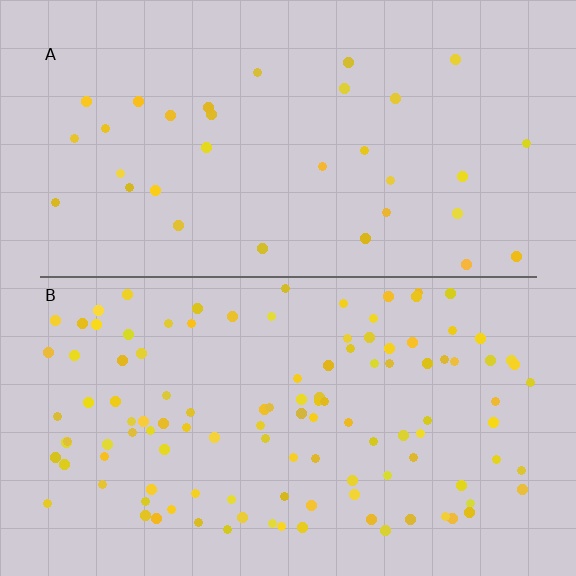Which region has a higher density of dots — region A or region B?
B (the bottom).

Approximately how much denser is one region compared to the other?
Approximately 3.4× — region B over region A.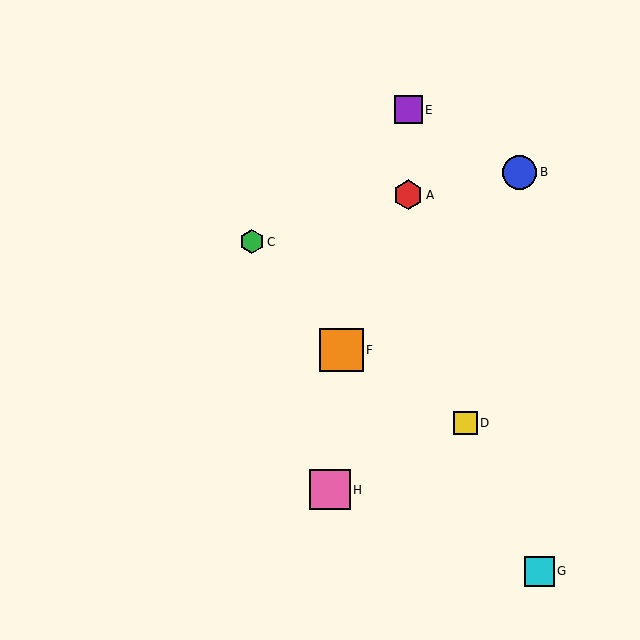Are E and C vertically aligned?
No, E is at x≈408 and C is at x≈252.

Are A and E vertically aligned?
Yes, both are at x≈408.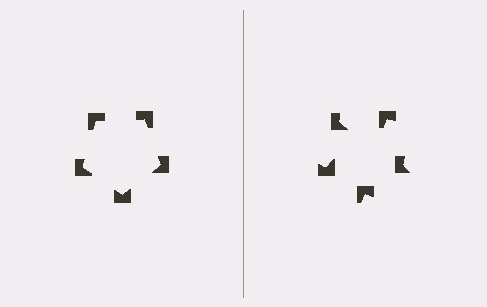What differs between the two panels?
The notched squares are positioned identically on both sides; only the wedge orientations differ. On the left they align to a pentagon; on the right they are misaligned.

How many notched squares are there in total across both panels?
10 — 5 on each side.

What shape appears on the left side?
An illusory pentagon.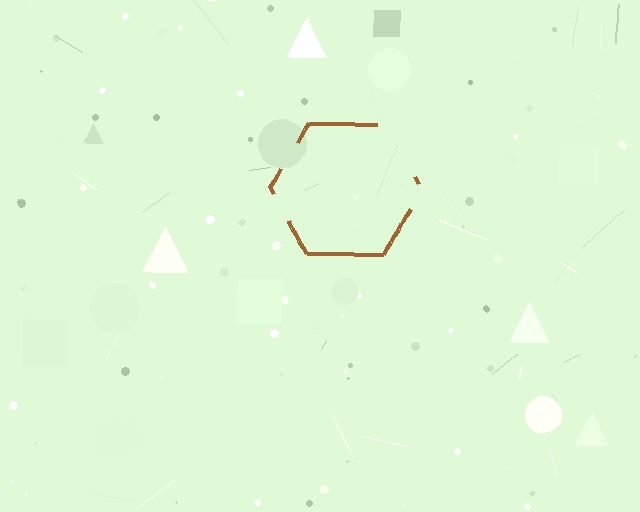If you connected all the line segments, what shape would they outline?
They would outline a hexagon.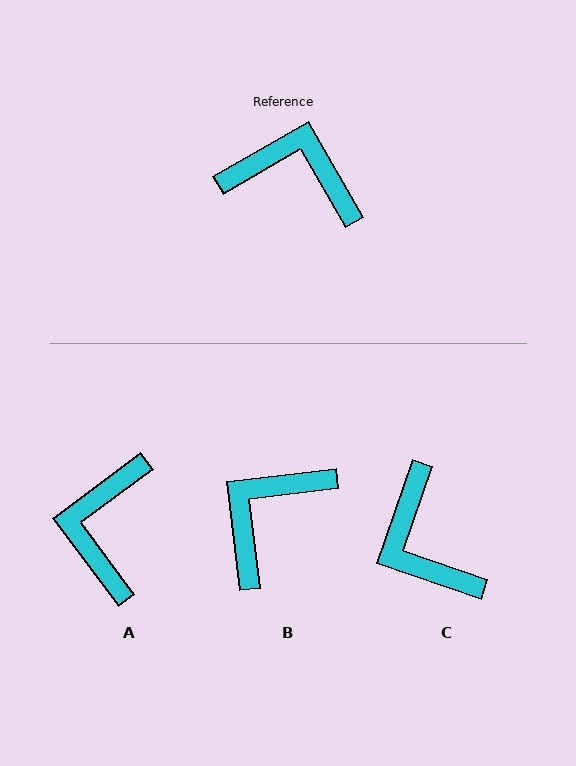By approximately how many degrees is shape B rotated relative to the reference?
Approximately 67 degrees counter-clockwise.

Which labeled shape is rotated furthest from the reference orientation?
C, about 131 degrees away.